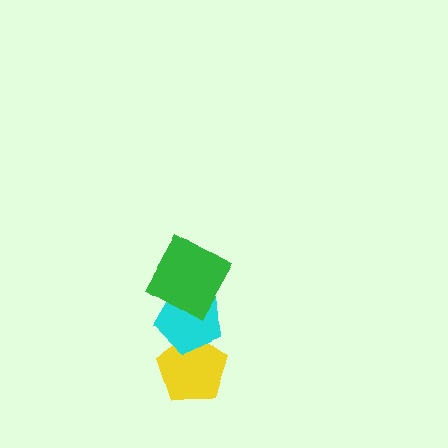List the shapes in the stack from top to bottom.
From top to bottom: the green square, the cyan pentagon, the yellow pentagon.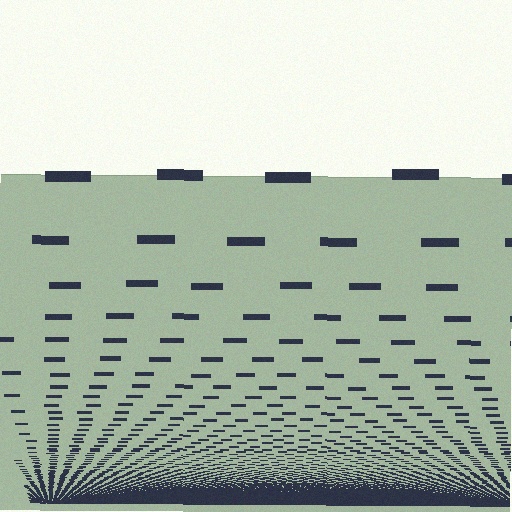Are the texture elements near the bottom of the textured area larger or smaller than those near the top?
Smaller. The gradient is inverted — elements near the bottom are smaller and denser.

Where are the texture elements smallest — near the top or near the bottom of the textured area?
Near the bottom.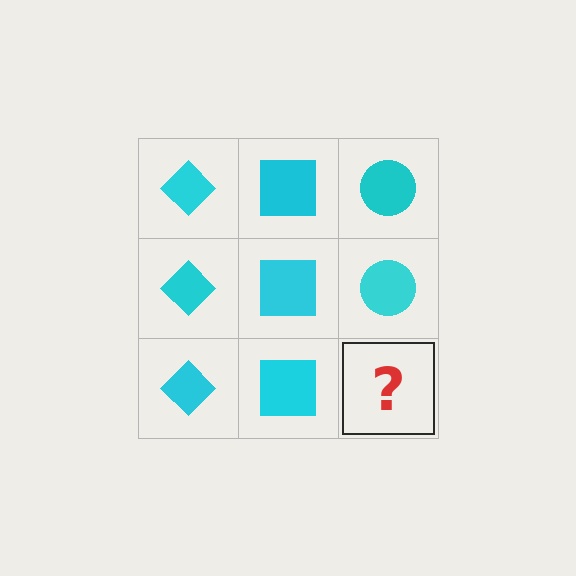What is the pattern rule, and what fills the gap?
The rule is that each column has a consistent shape. The gap should be filled with a cyan circle.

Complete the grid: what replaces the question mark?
The question mark should be replaced with a cyan circle.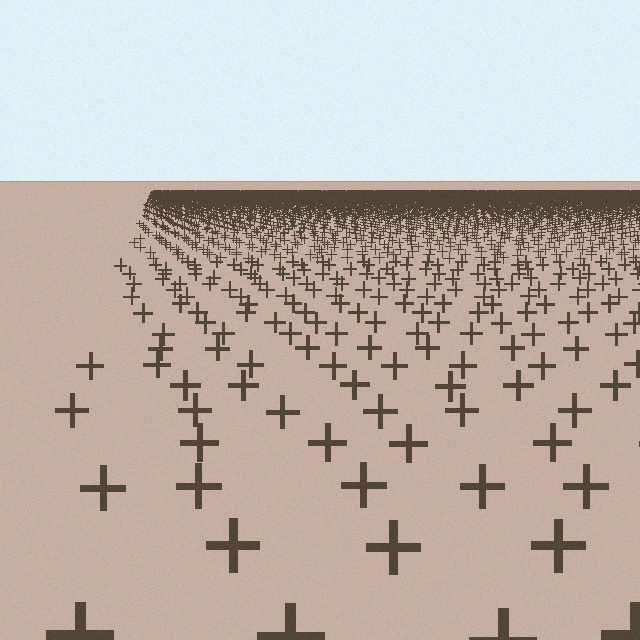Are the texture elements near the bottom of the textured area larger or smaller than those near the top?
Larger. Near the bottom, elements are closer to the viewer and appear at a bigger on-screen size.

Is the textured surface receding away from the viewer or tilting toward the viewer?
The surface is receding away from the viewer. Texture elements get smaller and denser toward the top.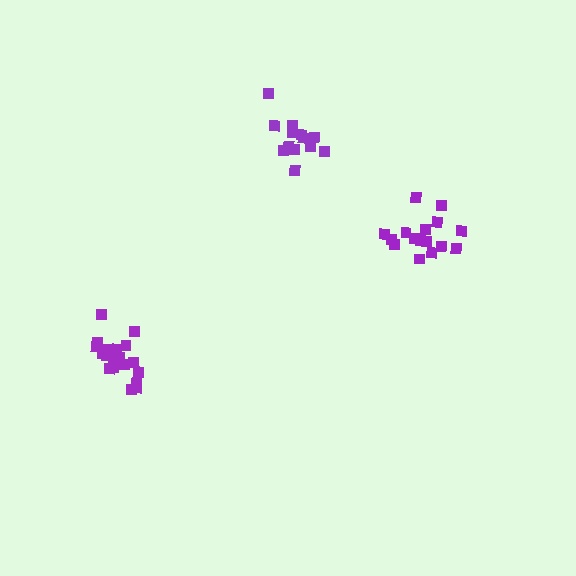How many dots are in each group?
Group 1: 19 dots, Group 2: 16 dots, Group 3: 13 dots (48 total).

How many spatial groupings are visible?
There are 3 spatial groupings.